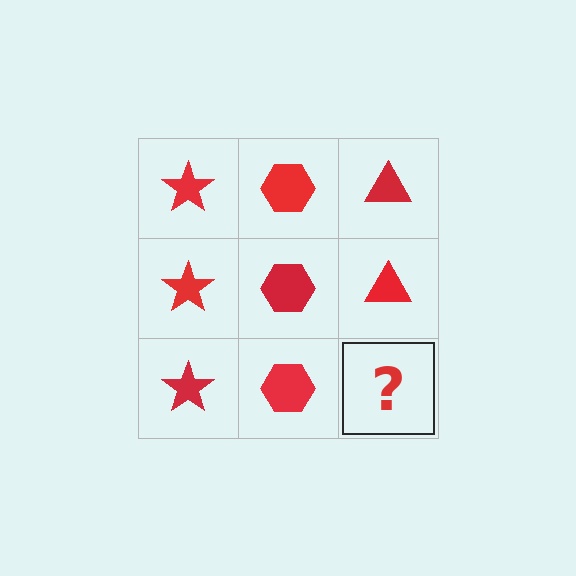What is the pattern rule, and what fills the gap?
The rule is that each column has a consistent shape. The gap should be filled with a red triangle.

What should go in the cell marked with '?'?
The missing cell should contain a red triangle.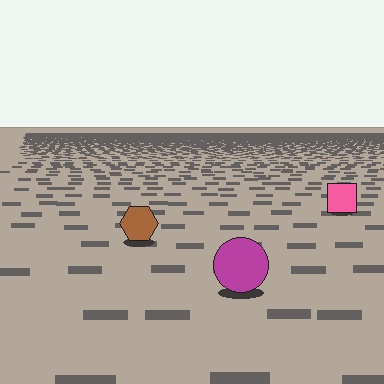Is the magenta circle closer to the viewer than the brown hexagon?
Yes. The magenta circle is closer — you can tell from the texture gradient: the ground texture is coarser near it.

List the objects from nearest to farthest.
From nearest to farthest: the magenta circle, the brown hexagon, the pink square.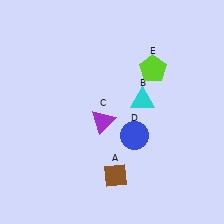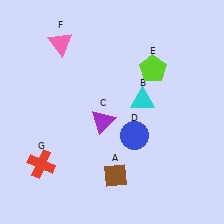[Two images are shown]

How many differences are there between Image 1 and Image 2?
There are 2 differences between the two images.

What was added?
A pink triangle (F), a red cross (G) were added in Image 2.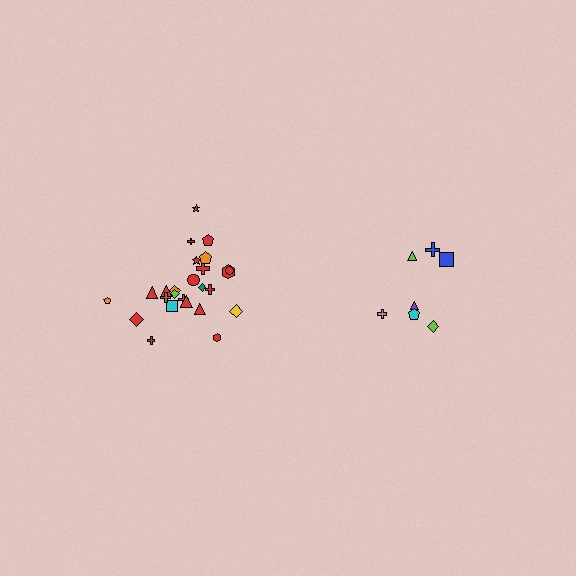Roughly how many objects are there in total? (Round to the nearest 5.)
Roughly 30 objects in total.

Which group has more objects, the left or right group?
The left group.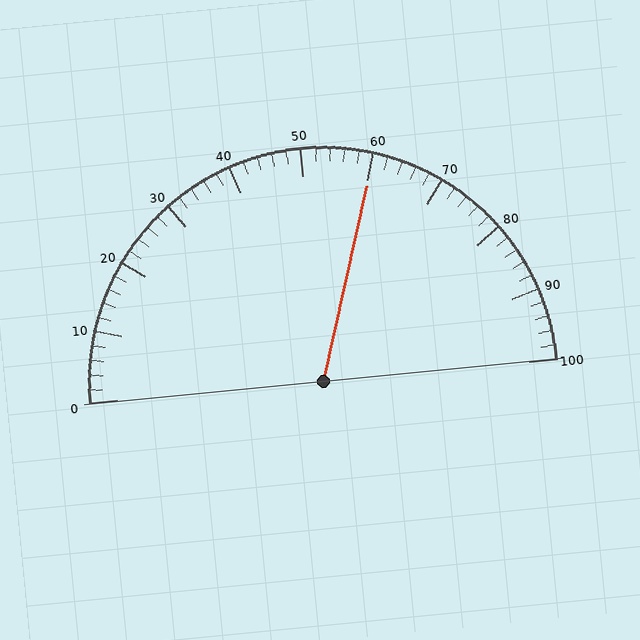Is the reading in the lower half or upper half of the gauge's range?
The reading is in the upper half of the range (0 to 100).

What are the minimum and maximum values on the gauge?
The gauge ranges from 0 to 100.